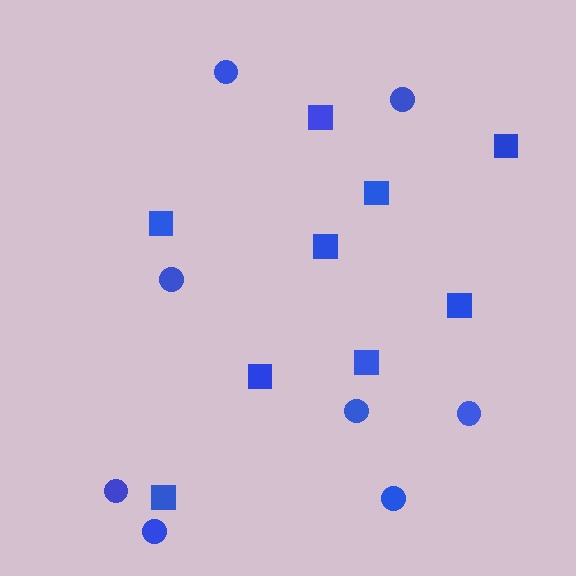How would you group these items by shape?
There are 2 groups: one group of squares (9) and one group of circles (8).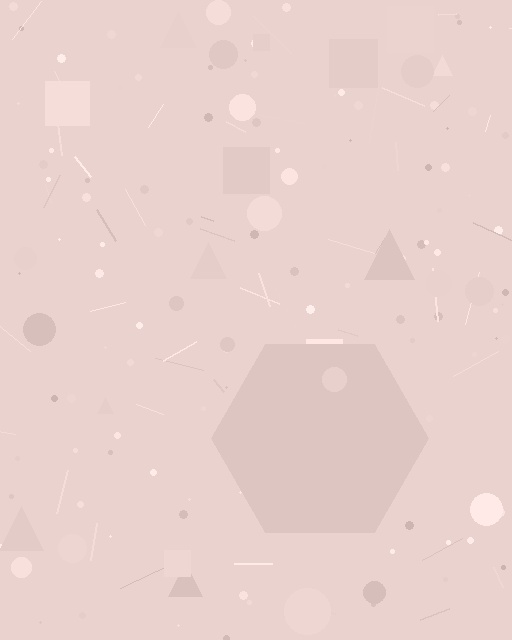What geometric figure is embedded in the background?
A hexagon is embedded in the background.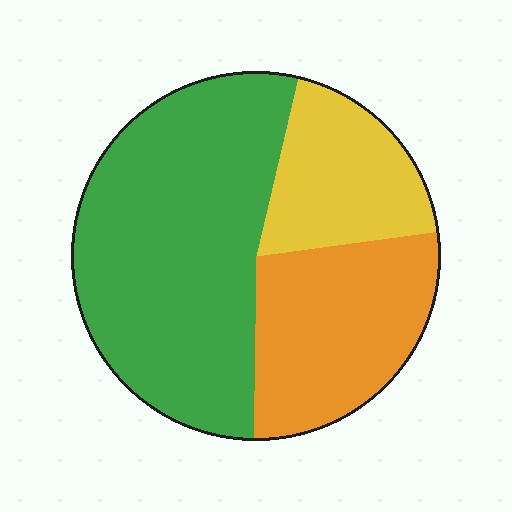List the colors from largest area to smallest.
From largest to smallest: green, orange, yellow.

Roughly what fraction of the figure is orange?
Orange takes up about one quarter (1/4) of the figure.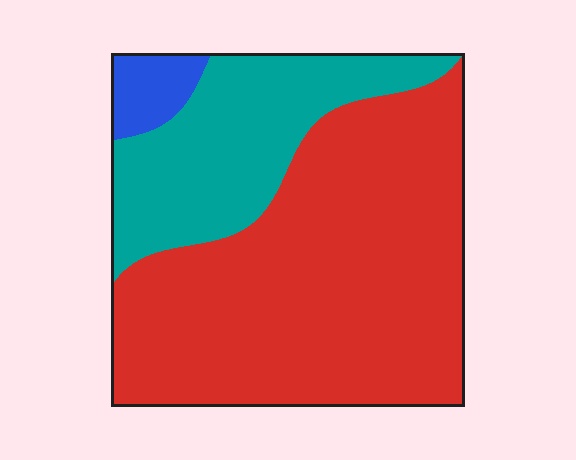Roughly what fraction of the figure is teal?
Teal covers 28% of the figure.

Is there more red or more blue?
Red.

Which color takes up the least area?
Blue, at roughly 5%.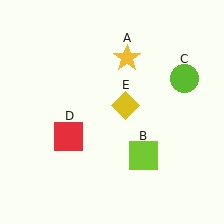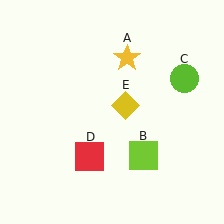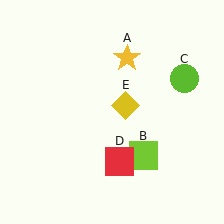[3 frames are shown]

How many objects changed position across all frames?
1 object changed position: red square (object D).